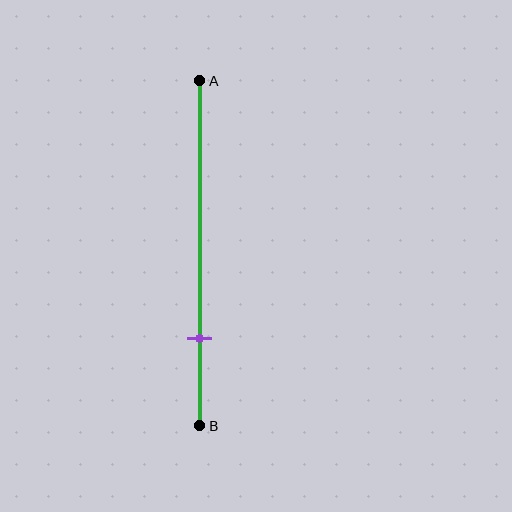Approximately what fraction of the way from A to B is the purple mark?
The purple mark is approximately 75% of the way from A to B.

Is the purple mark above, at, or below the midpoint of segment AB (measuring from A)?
The purple mark is below the midpoint of segment AB.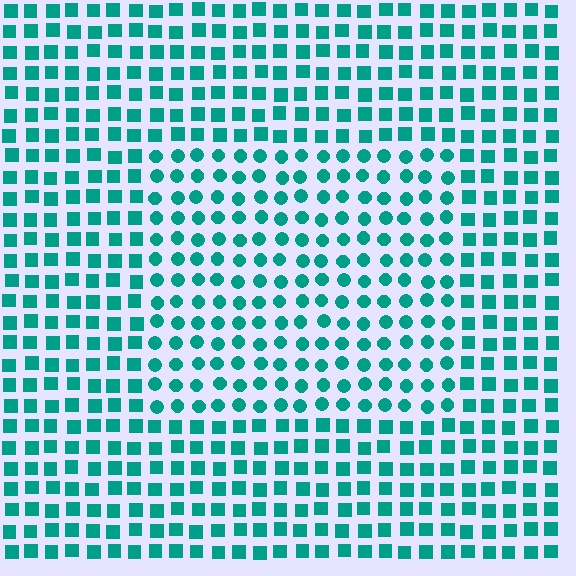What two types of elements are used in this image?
The image uses circles inside the rectangle region and squares outside it.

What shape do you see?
I see a rectangle.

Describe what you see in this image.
The image is filled with small teal elements arranged in a uniform grid. A rectangle-shaped region contains circles, while the surrounding area contains squares. The boundary is defined purely by the change in element shape.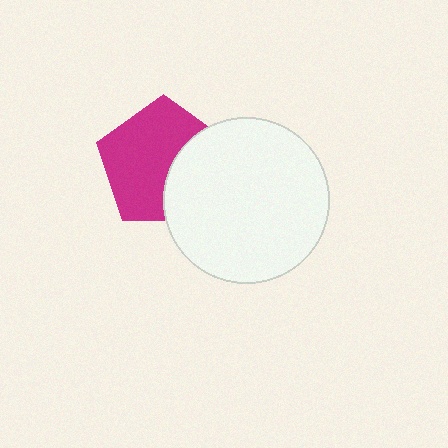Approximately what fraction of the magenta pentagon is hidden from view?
Roughly 36% of the magenta pentagon is hidden behind the white circle.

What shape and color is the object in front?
The object in front is a white circle.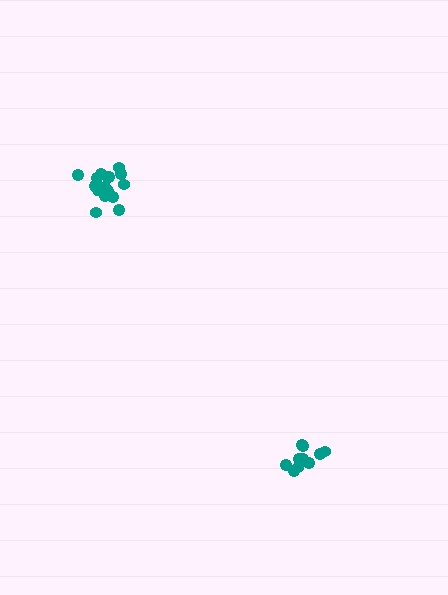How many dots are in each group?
Group 1: 10 dots, Group 2: 16 dots (26 total).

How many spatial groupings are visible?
There are 2 spatial groupings.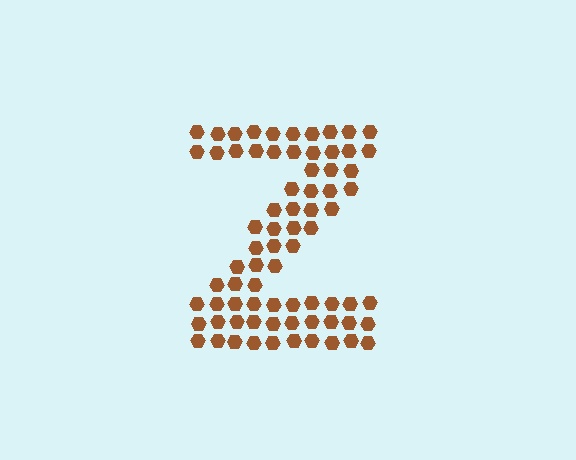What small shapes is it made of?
It is made of small hexagons.